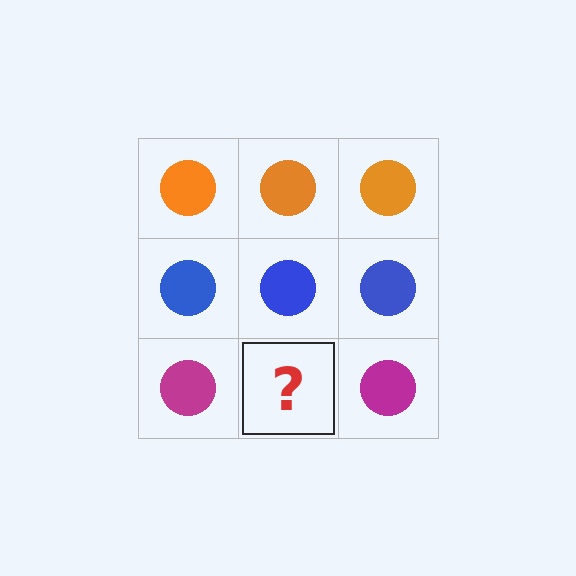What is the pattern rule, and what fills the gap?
The rule is that each row has a consistent color. The gap should be filled with a magenta circle.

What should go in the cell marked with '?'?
The missing cell should contain a magenta circle.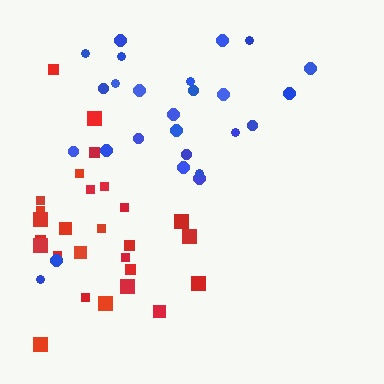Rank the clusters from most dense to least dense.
red, blue.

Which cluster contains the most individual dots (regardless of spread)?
Red (27).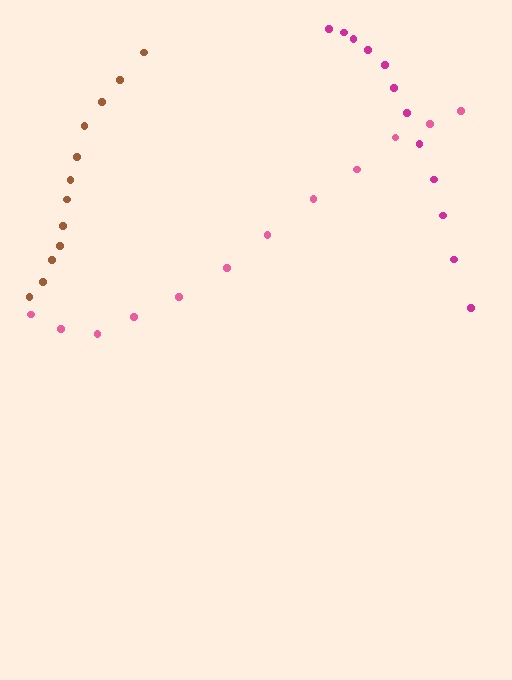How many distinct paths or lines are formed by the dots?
There are 3 distinct paths.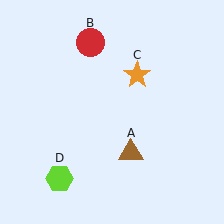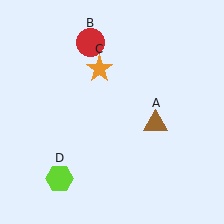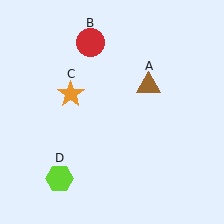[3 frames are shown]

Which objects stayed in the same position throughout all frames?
Red circle (object B) and lime hexagon (object D) remained stationary.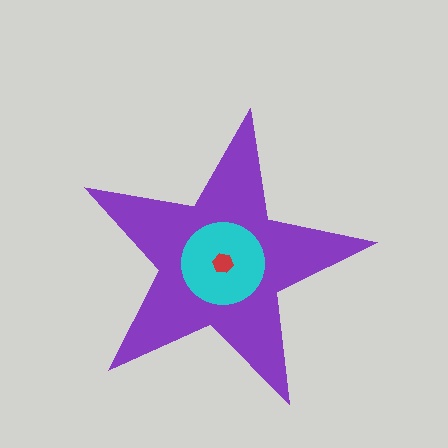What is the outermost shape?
The purple star.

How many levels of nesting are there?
3.